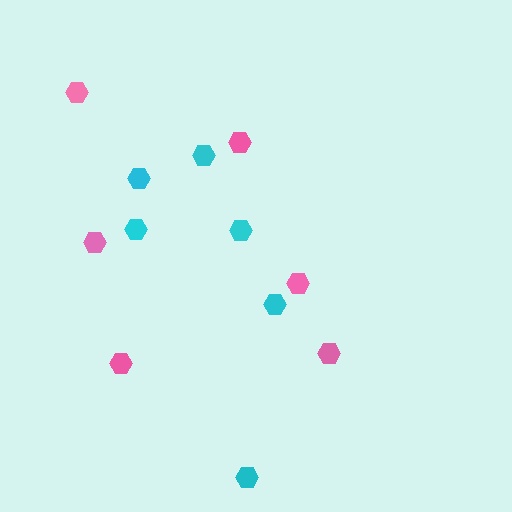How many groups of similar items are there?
There are 2 groups: one group of pink hexagons (6) and one group of cyan hexagons (6).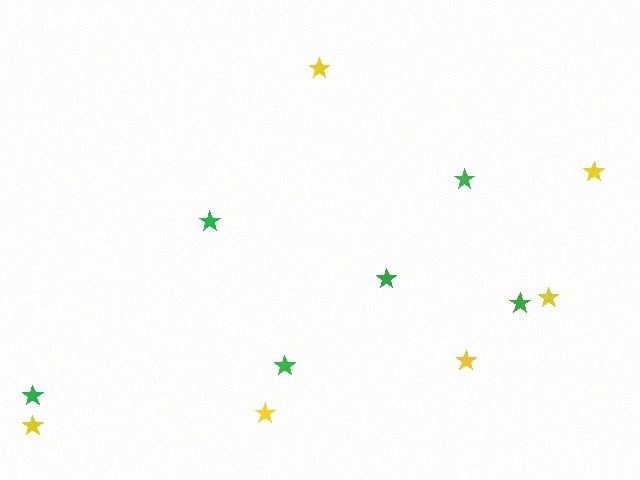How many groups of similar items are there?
There are 2 groups: one group of green stars (6) and one group of yellow stars (6).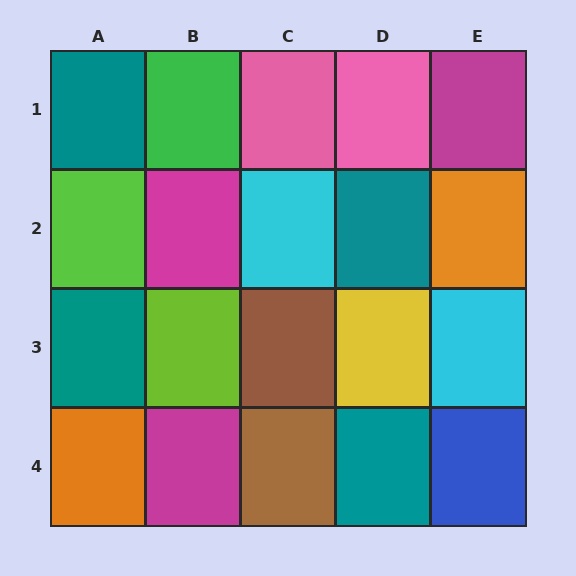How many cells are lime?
2 cells are lime.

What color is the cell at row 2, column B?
Magenta.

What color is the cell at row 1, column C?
Pink.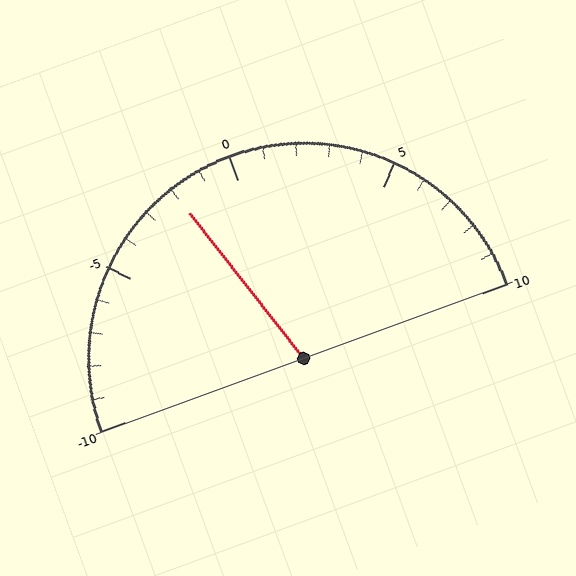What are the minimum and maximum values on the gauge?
The gauge ranges from -10 to 10.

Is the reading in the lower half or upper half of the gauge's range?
The reading is in the lower half of the range (-10 to 10).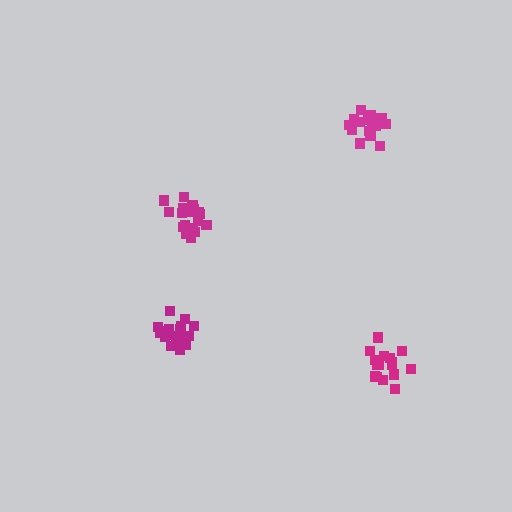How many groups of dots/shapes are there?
There are 4 groups.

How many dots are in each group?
Group 1: 19 dots, Group 2: 20 dots, Group 3: 16 dots, Group 4: 17 dots (72 total).